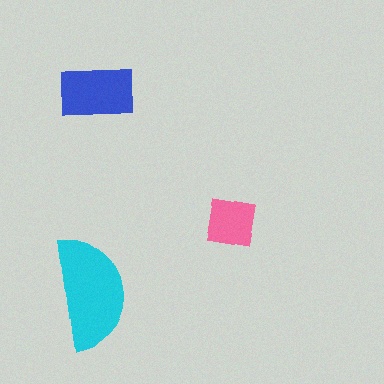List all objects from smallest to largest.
The pink square, the blue rectangle, the cyan semicircle.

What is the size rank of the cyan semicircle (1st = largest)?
1st.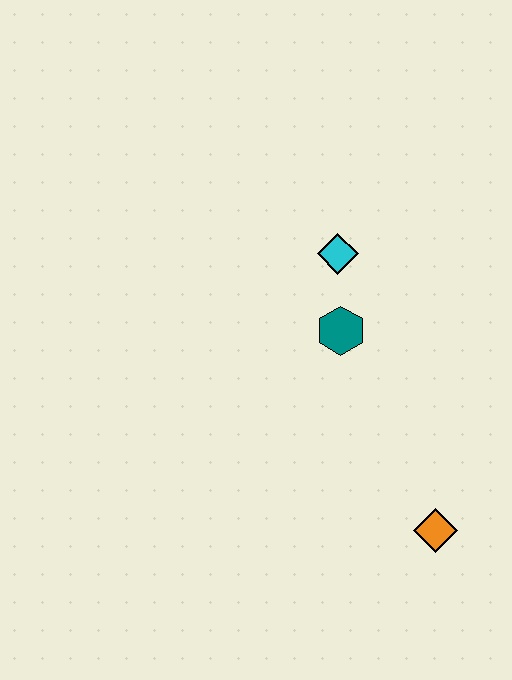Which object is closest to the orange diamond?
The teal hexagon is closest to the orange diamond.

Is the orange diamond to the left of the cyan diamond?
No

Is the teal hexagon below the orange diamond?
No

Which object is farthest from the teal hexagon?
The orange diamond is farthest from the teal hexagon.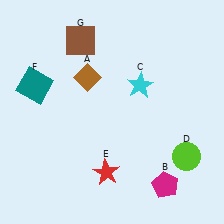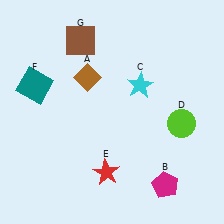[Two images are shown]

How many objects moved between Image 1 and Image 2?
1 object moved between the two images.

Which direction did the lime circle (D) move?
The lime circle (D) moved up.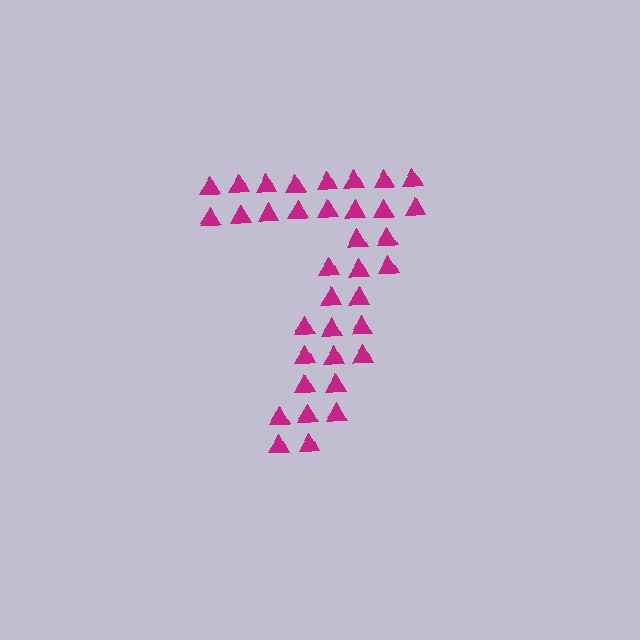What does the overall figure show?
The overall figure shows the digit 7.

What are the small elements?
The small elements are triangles.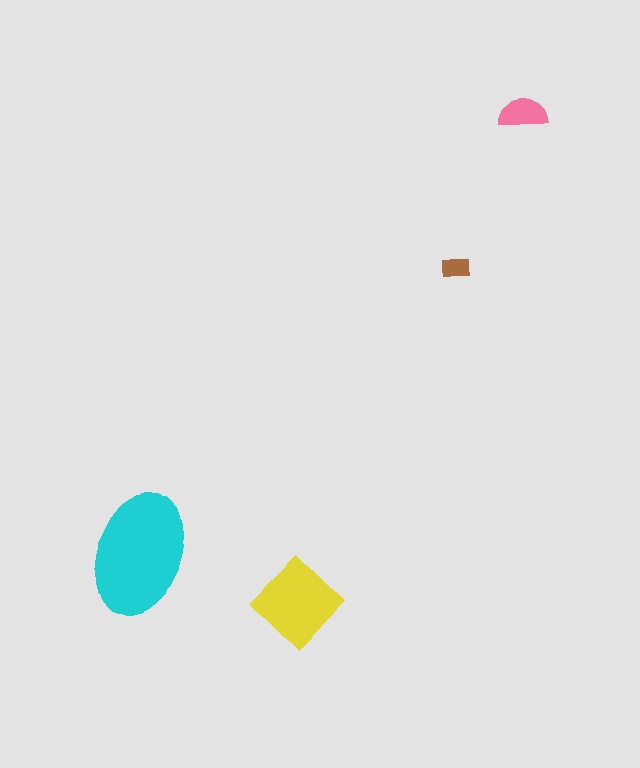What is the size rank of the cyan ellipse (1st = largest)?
1st.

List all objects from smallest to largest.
The brown rectangle, the pink semicircle, the yellow diamond, the cyan ellipse.